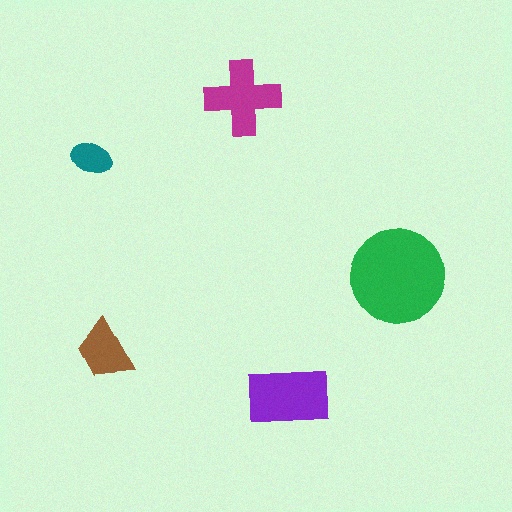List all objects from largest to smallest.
The green circle, the purple rectangle, the magenta cross, the brown trapezoid, the teal ellipse.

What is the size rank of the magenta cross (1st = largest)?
3rd.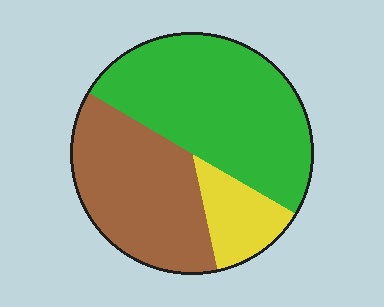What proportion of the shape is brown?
Brown takes up between a quarter and a half of the shape.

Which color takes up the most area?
Green, at roughly 50%.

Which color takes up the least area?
Yellow, at roughly 15%.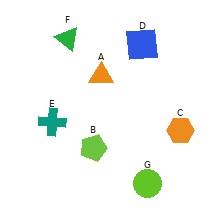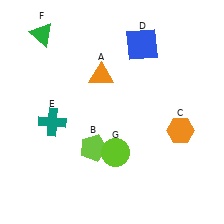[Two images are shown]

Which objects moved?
The objects that moved are: the green triangle (F), the lime circle (G).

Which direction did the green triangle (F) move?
The green triangle (F) moved left.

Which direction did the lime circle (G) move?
The lime circle (G) moved left.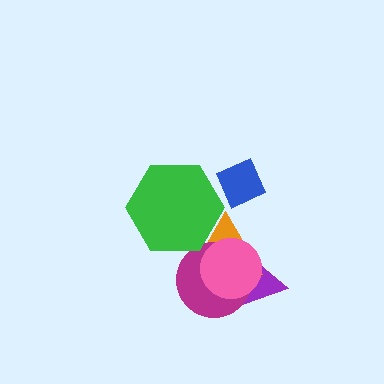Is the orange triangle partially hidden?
Yes, it is partially covered by another shape.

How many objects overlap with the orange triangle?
4 objects overlap with the orange triangle.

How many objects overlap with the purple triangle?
3 objects overlap with the purple triangle.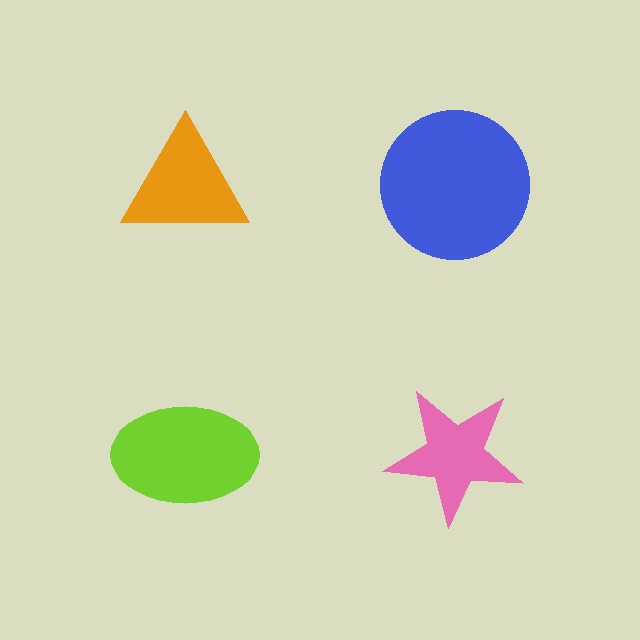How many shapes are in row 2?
2 shapes.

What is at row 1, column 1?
An orange triangle.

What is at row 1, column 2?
A blue circle.